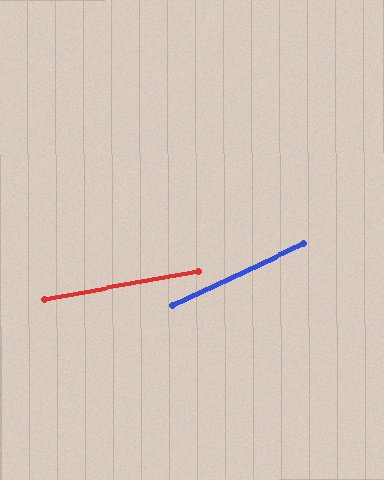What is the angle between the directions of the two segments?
Approximately 15 degrees.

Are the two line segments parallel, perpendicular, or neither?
Neither parallel nor perpendicular — they differ by about 15°.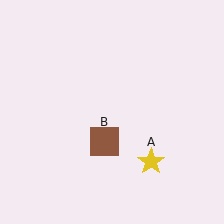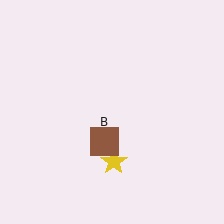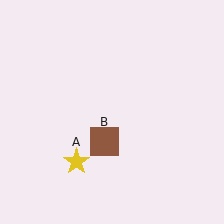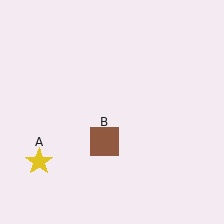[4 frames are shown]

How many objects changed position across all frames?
1 object changed position: yellow star (object A).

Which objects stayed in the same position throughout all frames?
Brown square (object B) remained stationary.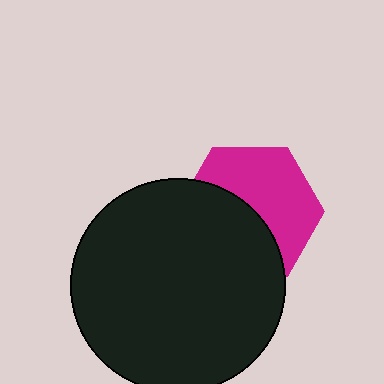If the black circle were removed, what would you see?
You would see the complete magenta hexagon.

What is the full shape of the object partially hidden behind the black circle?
The partially hidden object is a magenta hexagon.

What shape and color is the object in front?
The object in front is a black circle.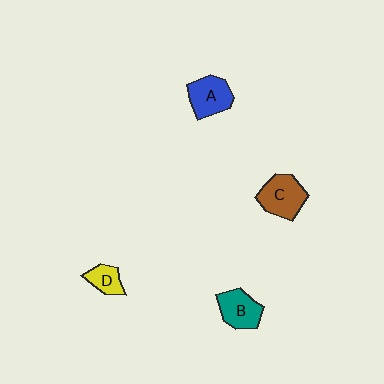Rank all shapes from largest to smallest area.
From largest to smallest: C (brown), A (blue), B (teal), D (yellow).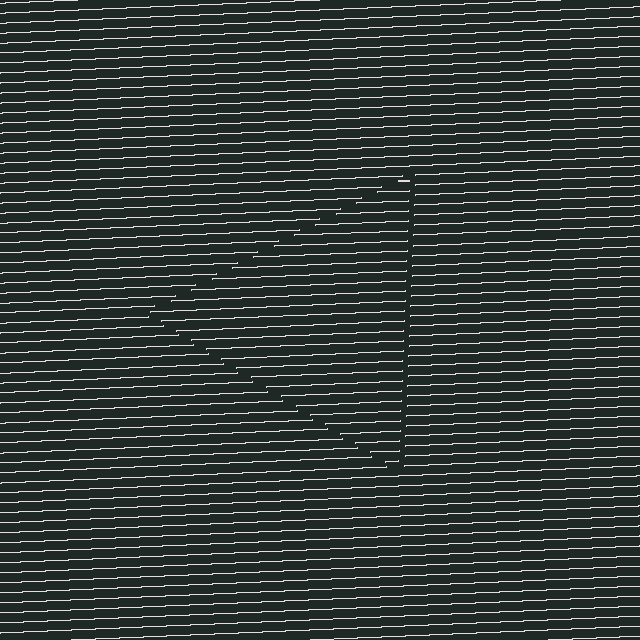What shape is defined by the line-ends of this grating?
An illusory triangle. The interior of the shape contains the same grating, shifted by half a period — the contour is defined by the phase discontinuity where line-ends from the inner and outer gratings abut.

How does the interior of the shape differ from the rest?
The interior of the shape contains the same grating, shifted by half a period — the contour is defined by the phase discontinuity where line-ends from the inner and outer gratings abut.